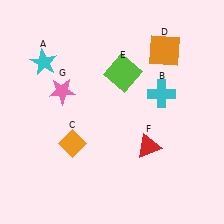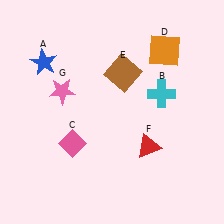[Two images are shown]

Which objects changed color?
A changed from cyan to blue. C changed from orange to pink. E changed from lime to brown.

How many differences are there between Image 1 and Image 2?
There are 3 differences between the two images.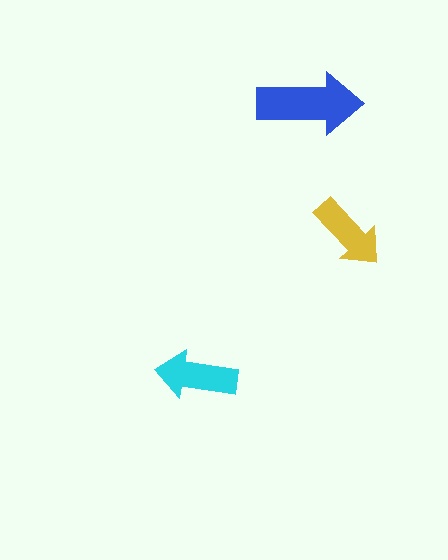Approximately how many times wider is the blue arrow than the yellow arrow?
About 1.5 times wider.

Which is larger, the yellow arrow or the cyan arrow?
The cyan one.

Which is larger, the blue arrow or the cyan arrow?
The blue one.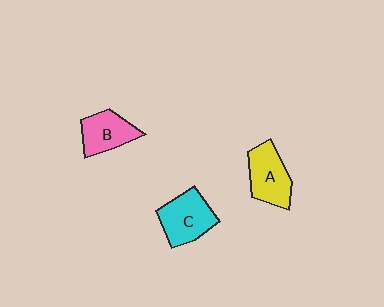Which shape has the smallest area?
Shape B (pink).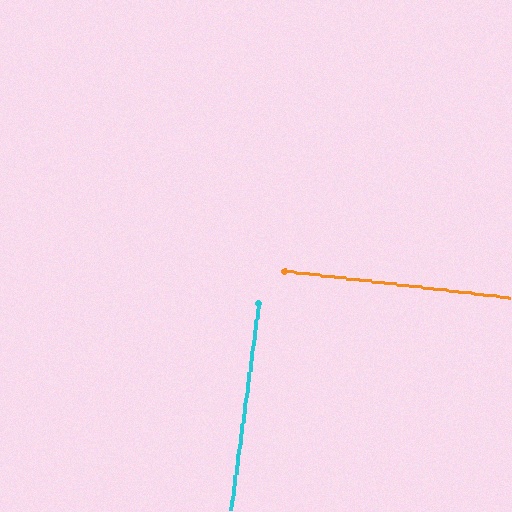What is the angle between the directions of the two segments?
Approximately 89 degrees.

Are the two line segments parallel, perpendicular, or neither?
Perpendicular — they meet at approximately 89°.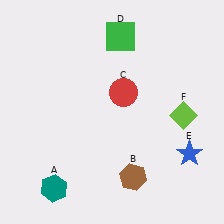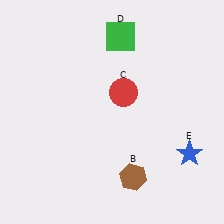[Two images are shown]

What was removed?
The teal hexagon (A), the lime diamond (F) were removed in Image 2.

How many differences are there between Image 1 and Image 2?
There are 2 differences between the two images.